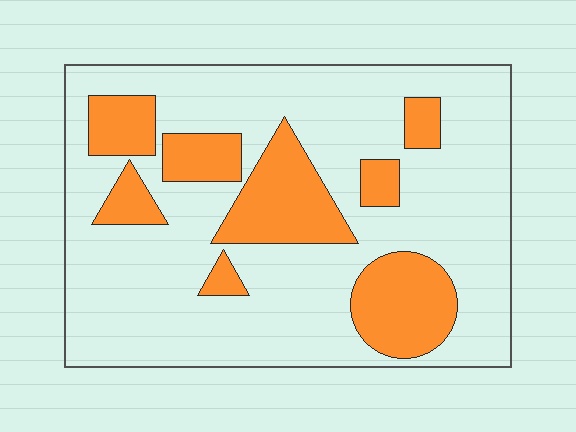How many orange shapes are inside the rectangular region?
8.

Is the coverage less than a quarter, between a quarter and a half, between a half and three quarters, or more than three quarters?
Between a quarter and a half.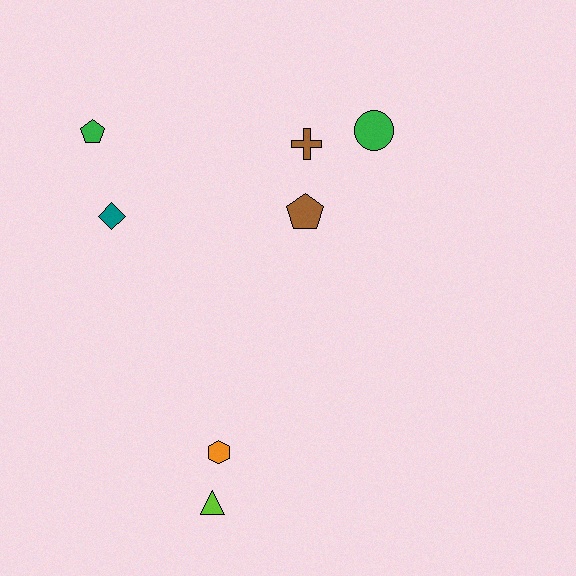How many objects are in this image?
There are 7 objects.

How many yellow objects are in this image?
There are no yellow objects.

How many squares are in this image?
There are no squares.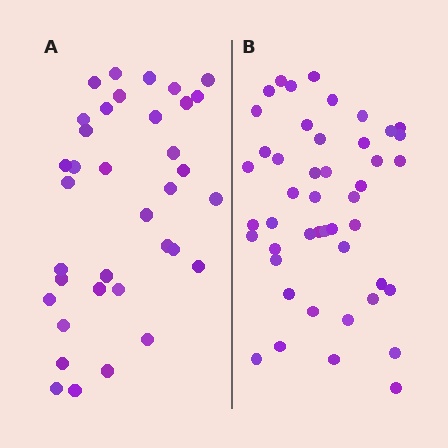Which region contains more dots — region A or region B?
Region B (the right region) has more dots.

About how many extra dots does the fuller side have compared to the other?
Region B has roughly 10 or so more dots than region A.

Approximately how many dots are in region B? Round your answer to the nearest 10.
About 50 dots. (The exact count is 46, which rounds to 50.)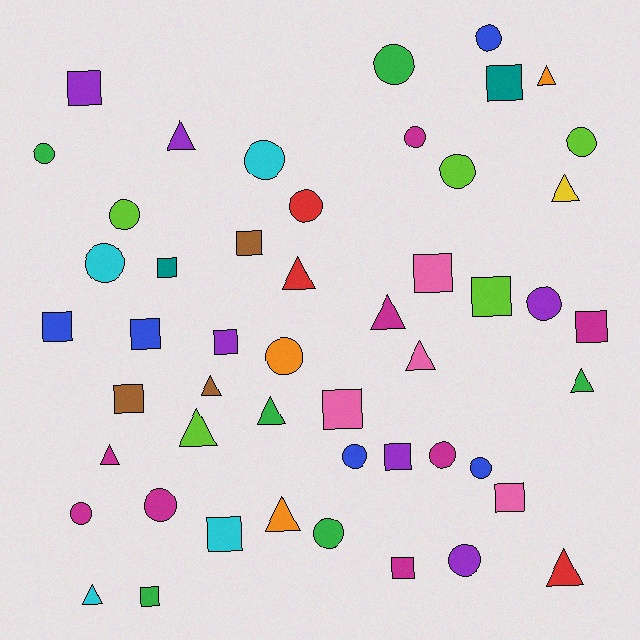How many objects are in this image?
There are 50 objects.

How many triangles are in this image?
There are 14 triangles.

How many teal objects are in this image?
There are 2 teal objects.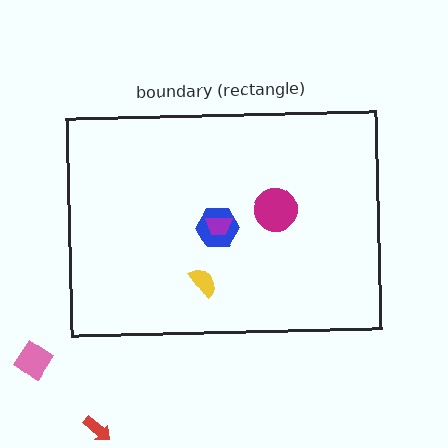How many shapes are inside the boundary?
4 inside, 2 outside.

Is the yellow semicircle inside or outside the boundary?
Inside.